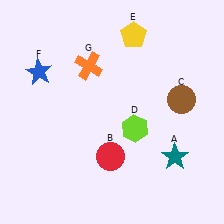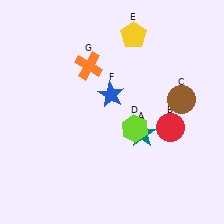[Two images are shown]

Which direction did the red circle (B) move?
The red circle (B) moved right.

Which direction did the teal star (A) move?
The teal star (A) moved left.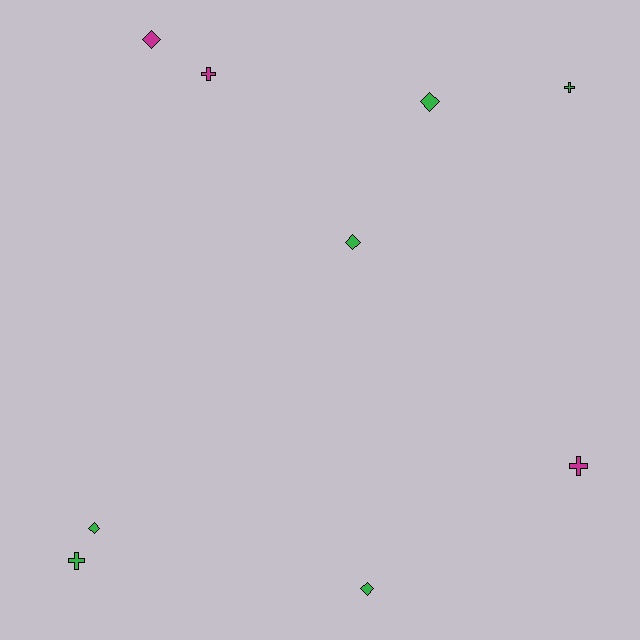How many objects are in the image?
There are 9 objects.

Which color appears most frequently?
Green, with 6 objects.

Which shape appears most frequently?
Diamond, with 5 objects.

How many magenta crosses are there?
There are 2 magenta crosses.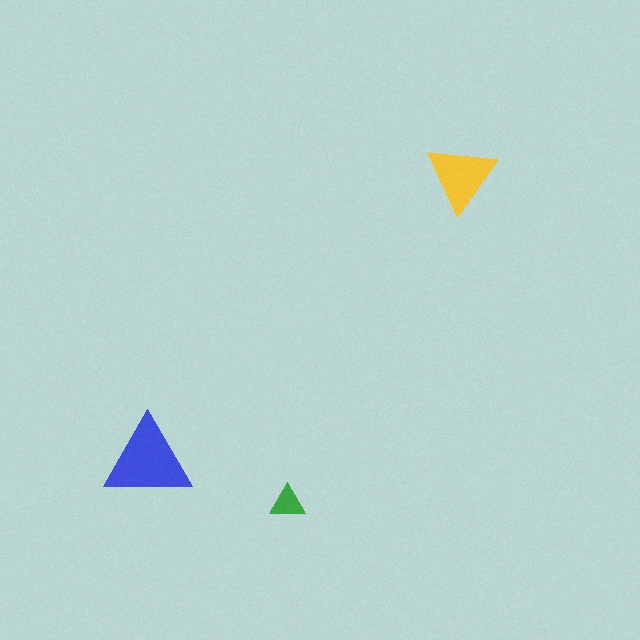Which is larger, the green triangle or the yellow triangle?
The yellow one.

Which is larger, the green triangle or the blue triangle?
The blue one.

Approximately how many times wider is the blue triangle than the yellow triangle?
About 1.5 times wider.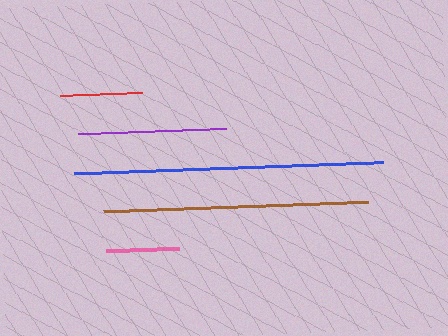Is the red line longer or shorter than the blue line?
The blue line is longer than the red line.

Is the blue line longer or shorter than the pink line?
The blue line is longer than the pink line.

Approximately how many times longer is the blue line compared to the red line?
The blue line is approximately 3.8 times the length of the red line.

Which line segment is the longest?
The blue line is the longest at approximately 308 pixels.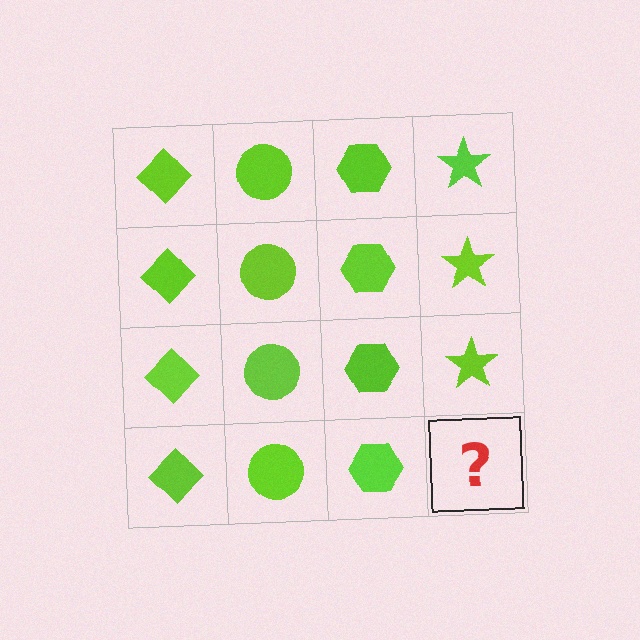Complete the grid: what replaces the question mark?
The question mark should be replaced with a lime star.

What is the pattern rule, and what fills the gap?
The rule is that each column has a consistent shape. The gap should be filled with a lime star.